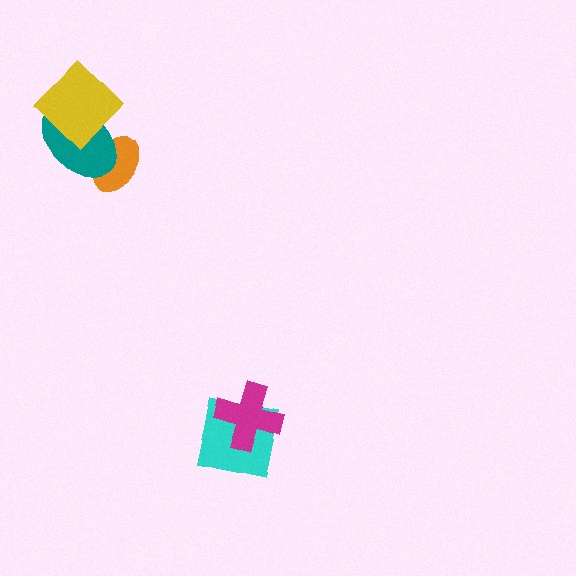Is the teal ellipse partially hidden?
Yes, it is partially covered by another shape.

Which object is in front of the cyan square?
The magenta cross is in front of the cyan square.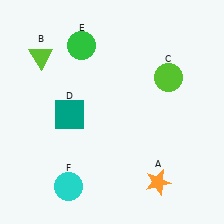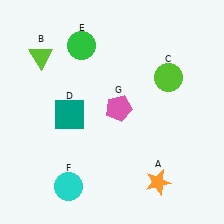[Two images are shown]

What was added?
A pink pentagon (G) was added in Image 2.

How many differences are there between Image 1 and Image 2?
There is 1 difference between the two images.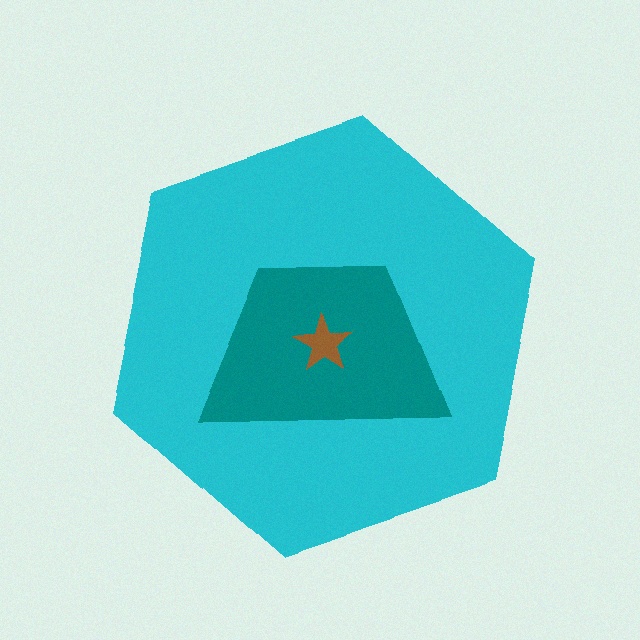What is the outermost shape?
The cyan hexagon.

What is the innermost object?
The brown star.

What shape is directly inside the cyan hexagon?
The teal trapezoid.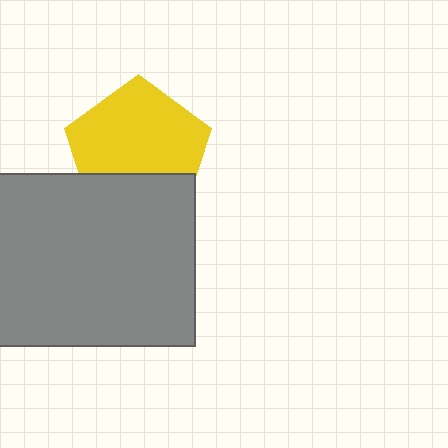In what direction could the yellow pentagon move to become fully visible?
The yellow pentagon could move up. That would shift it out from behind the gray rectangle entirely.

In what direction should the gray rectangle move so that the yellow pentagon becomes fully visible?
The gray rectangle should move down. That is the shortest direction to clear the overlap and leave the yellow pentagon fully visible.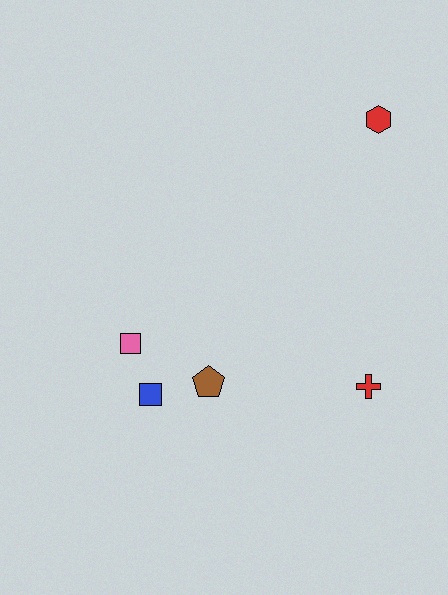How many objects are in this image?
There are 5 objects.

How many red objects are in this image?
There are 2 red objects.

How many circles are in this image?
There are no circles.